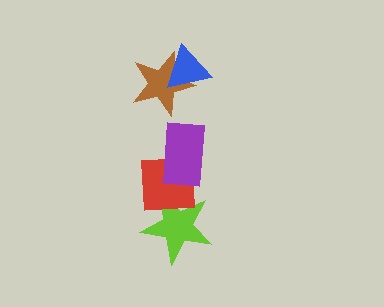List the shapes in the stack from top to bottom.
From top to bottom: the blue triangle, the brown star, the purple rectangle, the red square, the lime star.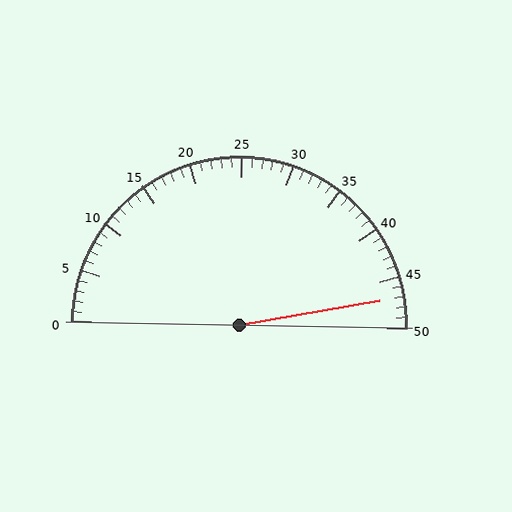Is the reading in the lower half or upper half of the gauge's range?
The reading is in the upper half of the range (0 to 50).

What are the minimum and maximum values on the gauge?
The gauge ranges from 0 to 50.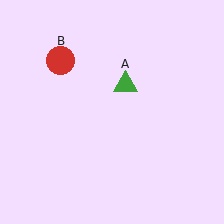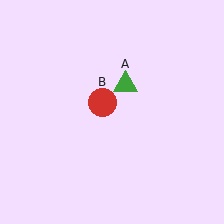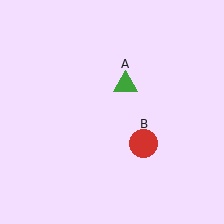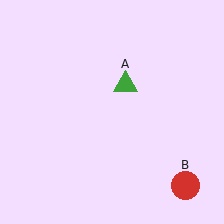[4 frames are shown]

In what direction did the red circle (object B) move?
The red circle (object B) moved down and to the right.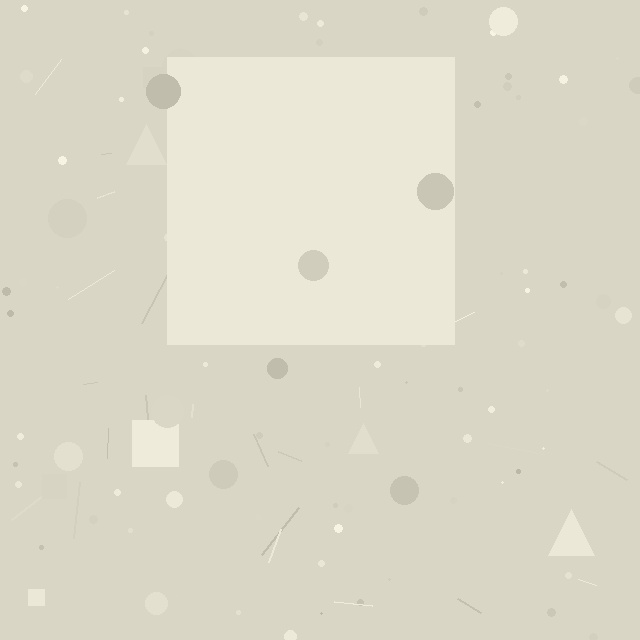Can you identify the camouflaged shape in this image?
The camouflaged shape is a square.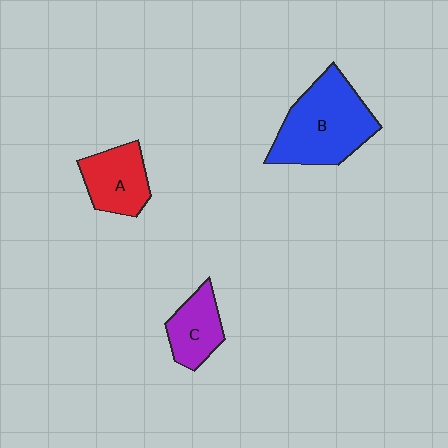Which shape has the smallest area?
Shape C (purple).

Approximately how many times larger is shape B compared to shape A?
Approximately 1.8 times.